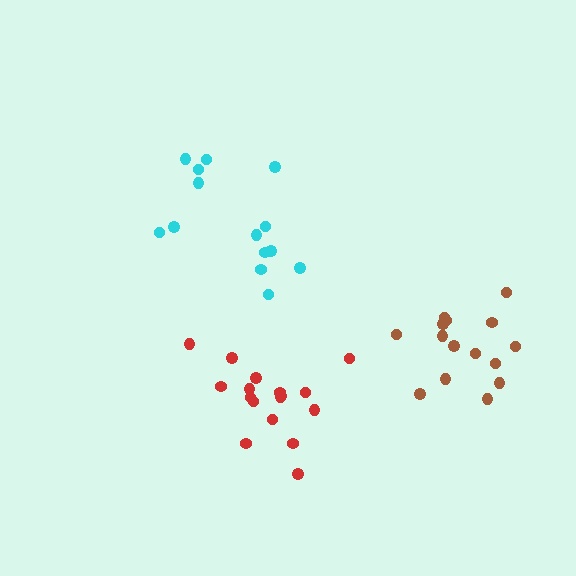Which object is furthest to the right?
The brown cluster is rightmost.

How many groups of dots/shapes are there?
There are 3 groups.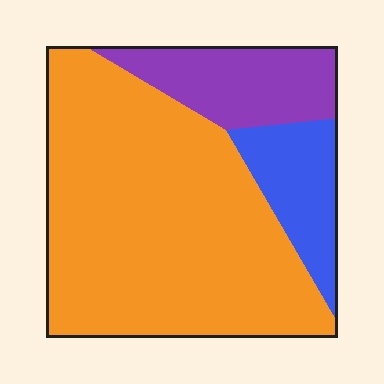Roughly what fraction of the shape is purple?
Purple takes up less than a quarter of the shape.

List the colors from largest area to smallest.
From largest to smallest: orange, purple, blue.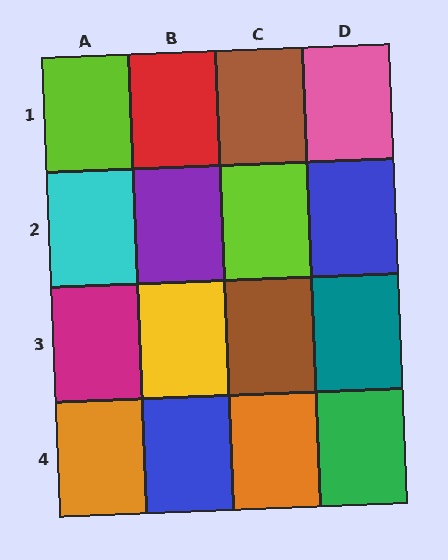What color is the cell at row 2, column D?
Blue.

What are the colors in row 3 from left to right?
Magenta, yellow, brown, teal.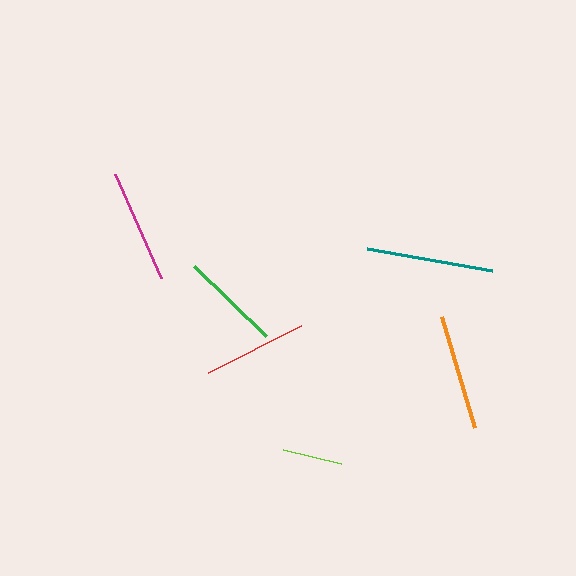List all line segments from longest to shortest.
From longest to shortest: teal, orange, magenta, red, green, lime.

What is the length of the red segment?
The red segment is approximately 104 pixels long.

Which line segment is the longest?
The teal line is the longest at approximately 127 pixels.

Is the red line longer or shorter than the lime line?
The red line is longer than the lime line.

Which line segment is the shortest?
The lime line is the shortest at approximately 60 pixels.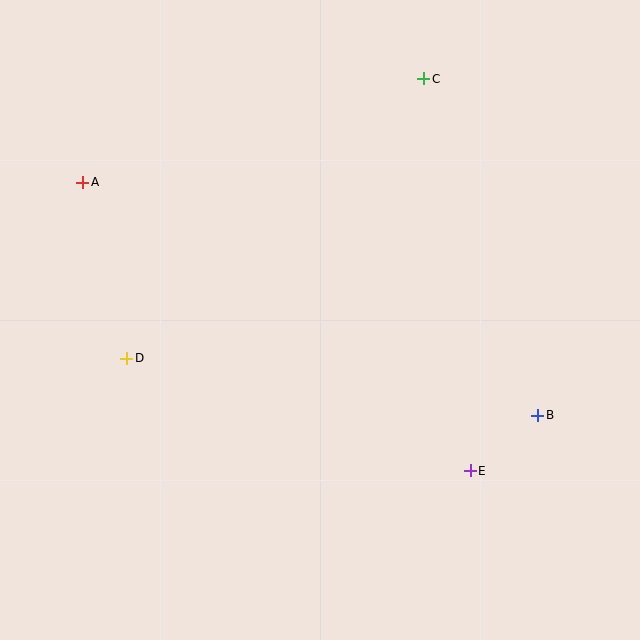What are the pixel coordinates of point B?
Point B is at (538, 415).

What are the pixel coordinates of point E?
Point E is at (470, 471).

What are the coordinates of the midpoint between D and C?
The midpoint between D and C is at (275, 218).